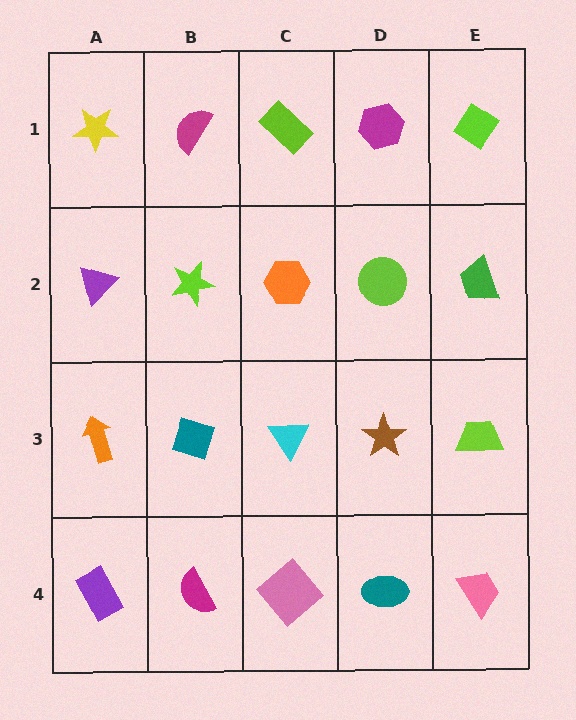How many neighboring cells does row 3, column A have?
3.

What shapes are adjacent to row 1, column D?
A lime circle (row 2, column D), a lime rectangle (row 1, column C), a lime diamond (row 1, column E).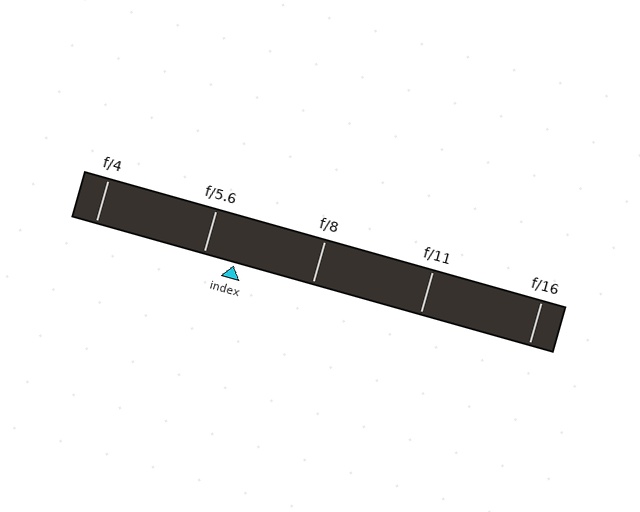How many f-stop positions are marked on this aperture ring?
There are 5 f-stop positions marked.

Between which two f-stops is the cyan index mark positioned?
The index mark is between f/5.6 and f/8.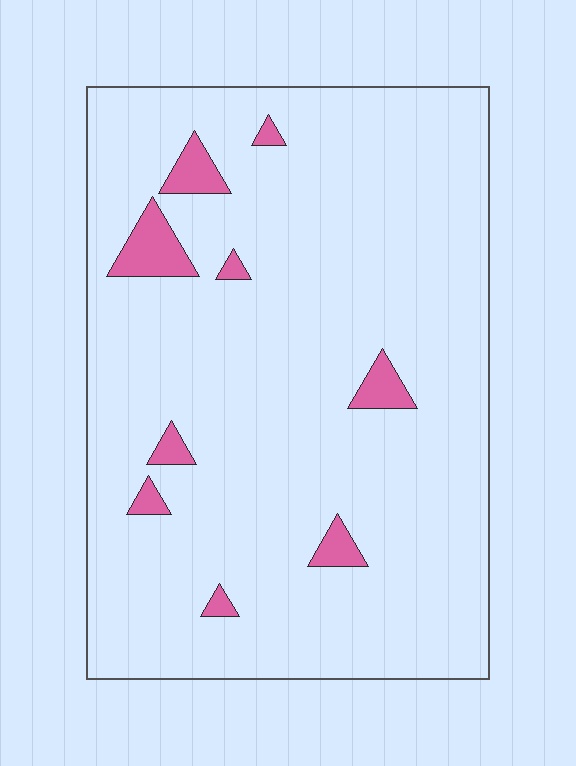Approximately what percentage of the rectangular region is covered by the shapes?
Approximately 5%.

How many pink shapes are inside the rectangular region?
9.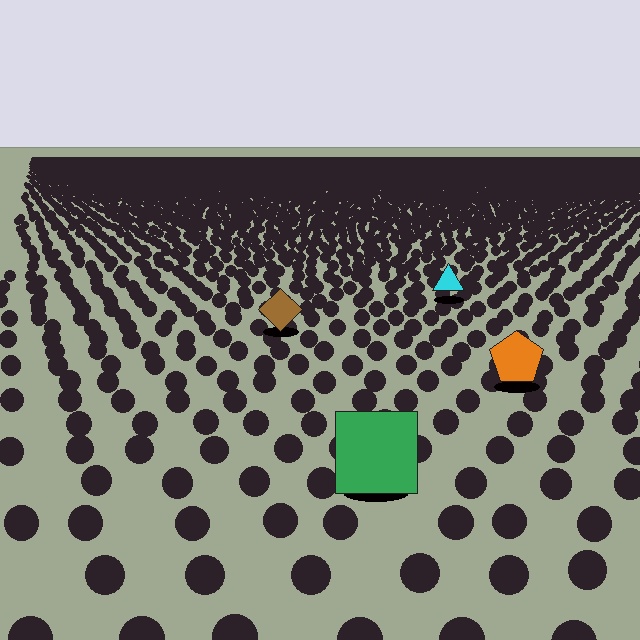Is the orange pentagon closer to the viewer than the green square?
No. The green square is closer — you can tell from the texture gradient: the ground texture is coarser near it.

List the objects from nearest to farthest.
From nearest to farthest: the green square, the orange pentagon, the brown diamond, the cyan triangle.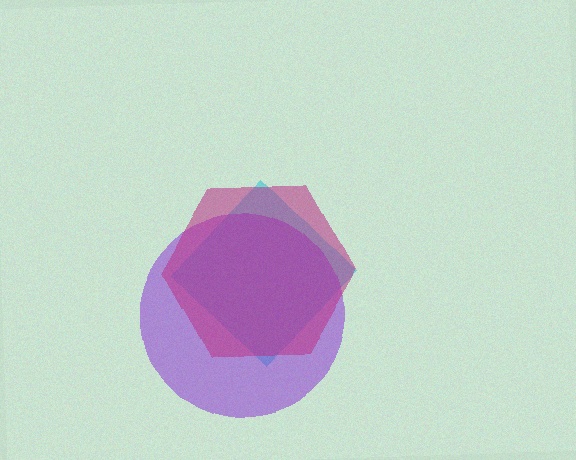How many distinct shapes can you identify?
There are 3 distinct shapes: a cyan diamond, a purple circle, a magenta hexagon.